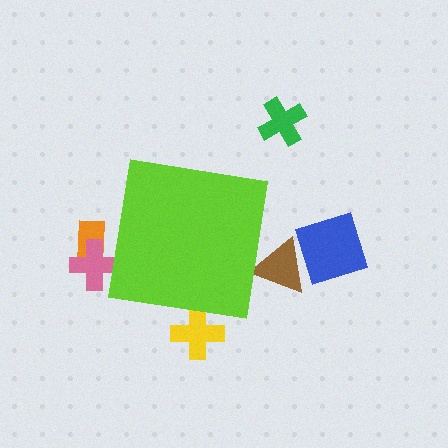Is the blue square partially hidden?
No, the blue square is fully visible.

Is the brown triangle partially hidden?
Yes, the brown triangle is partially hidden behind the lime square.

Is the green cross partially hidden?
No, the green cross is fully visible.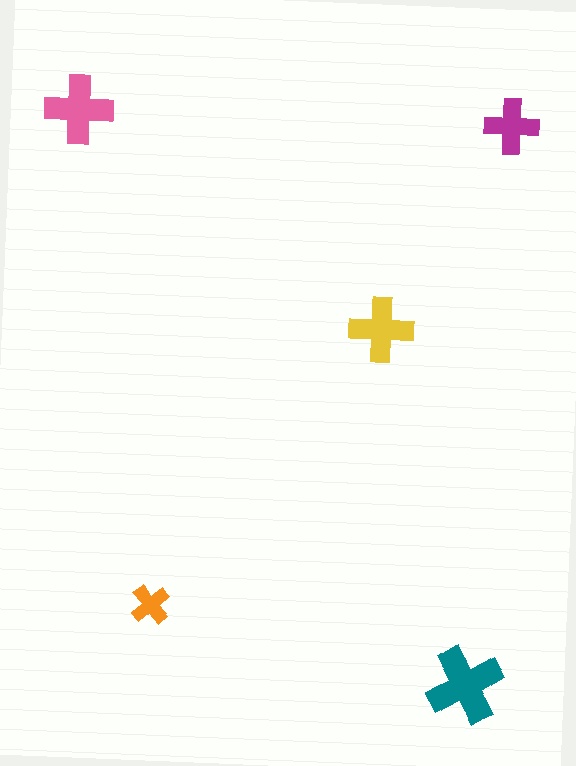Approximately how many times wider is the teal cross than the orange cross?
About 2 times wider.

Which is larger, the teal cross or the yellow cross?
The teal one.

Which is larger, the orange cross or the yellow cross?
The yellow one.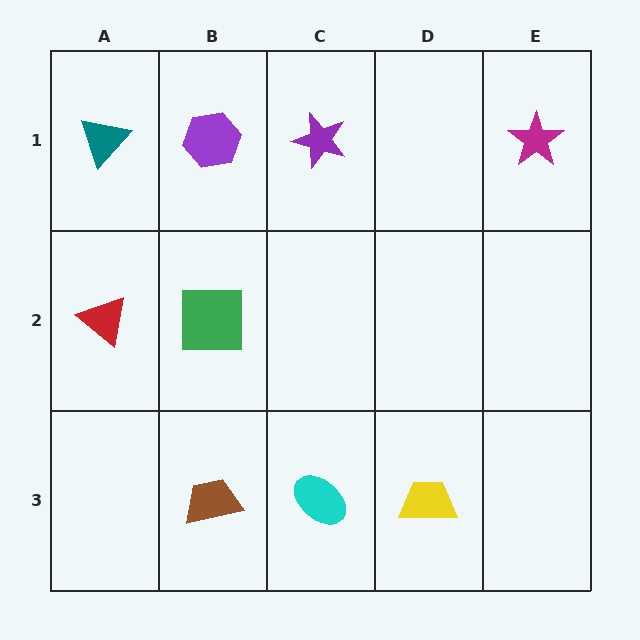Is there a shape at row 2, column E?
No, that cell is empty.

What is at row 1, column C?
A purple star.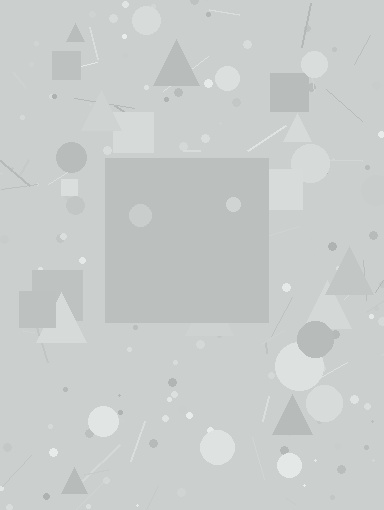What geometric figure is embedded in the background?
A square is embedded in the background.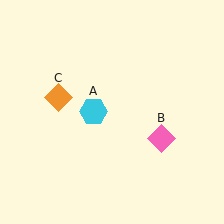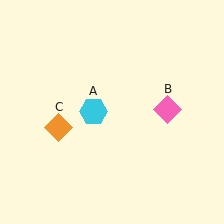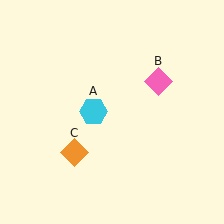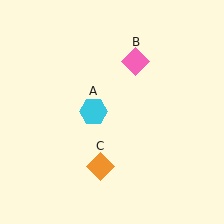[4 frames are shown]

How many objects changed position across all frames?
2 objects changed position: pink diamond (object B), orange diamond (object C).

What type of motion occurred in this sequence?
The pink diamond (object B), orange diamond (object C) rotated counterclockwise around the center of the scene.